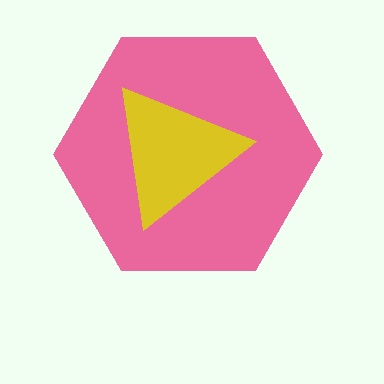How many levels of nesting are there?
2.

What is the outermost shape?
The pink hexagon.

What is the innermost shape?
The yellow triangle.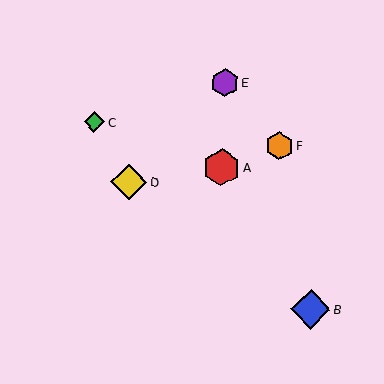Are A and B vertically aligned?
No, A is at x≈221 and B is at x≈311.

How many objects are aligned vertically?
2 objects (A, E) are aligned vertically.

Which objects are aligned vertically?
Objects A, E are aligned vertically.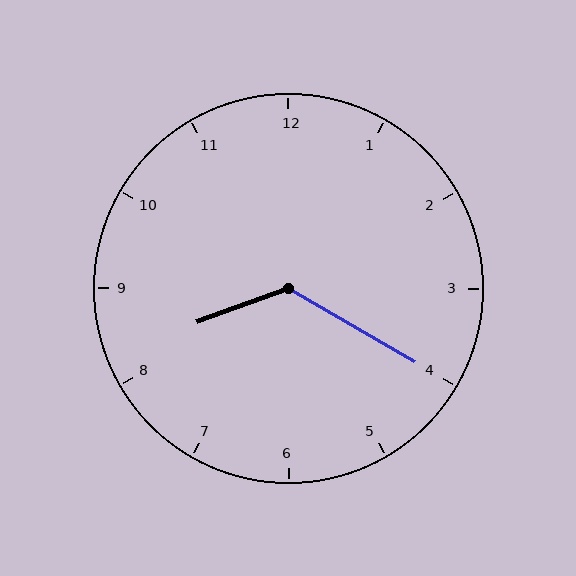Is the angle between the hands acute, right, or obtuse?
It is obtuse.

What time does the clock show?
8:20.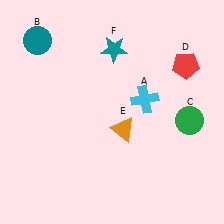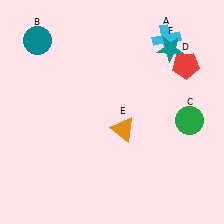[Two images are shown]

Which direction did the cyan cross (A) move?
The cyan cross (A) moved up.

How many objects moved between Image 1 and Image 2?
2 objects moved between the two images.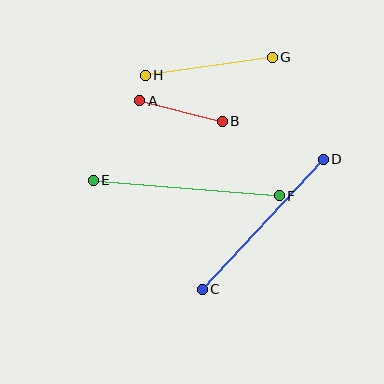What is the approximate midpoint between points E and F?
The midpoint is at approximately (186, 188) pixels.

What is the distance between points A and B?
The distance is approximately 85 pixels.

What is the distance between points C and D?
The distance is approximately 177 pixels.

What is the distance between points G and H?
The distance is approximately 129 pixels.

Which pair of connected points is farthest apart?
Points E and F are farthest apart.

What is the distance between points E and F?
The distance is approximately 186 pixels.